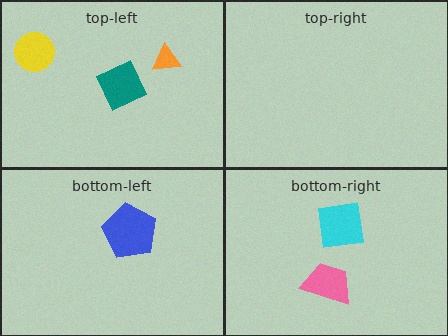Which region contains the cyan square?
The bottom-right region.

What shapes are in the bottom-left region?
The blue pentagon.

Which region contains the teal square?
The top-left region.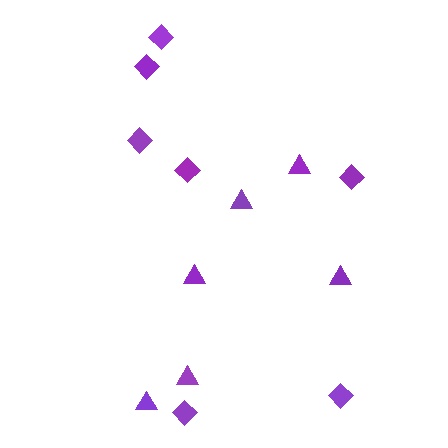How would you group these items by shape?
There are 2 groups: one group of triangles (6) and one group of diamonds (7).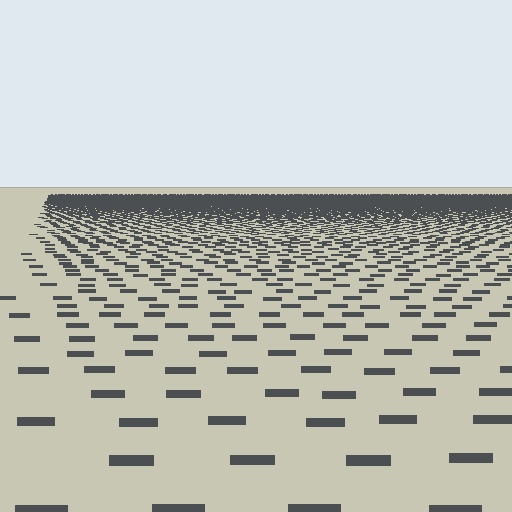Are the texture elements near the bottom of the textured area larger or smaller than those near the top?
Larger. Near the bottom, elements are closer to the viewer and appear at a bigger on-screen size.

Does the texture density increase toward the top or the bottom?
Density increases toward the top.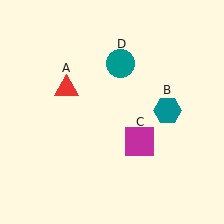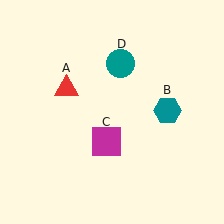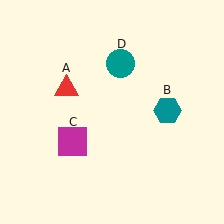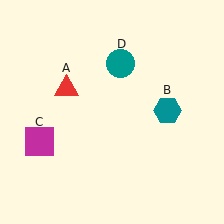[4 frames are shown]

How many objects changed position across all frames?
1 object changed position: magenta square (object C).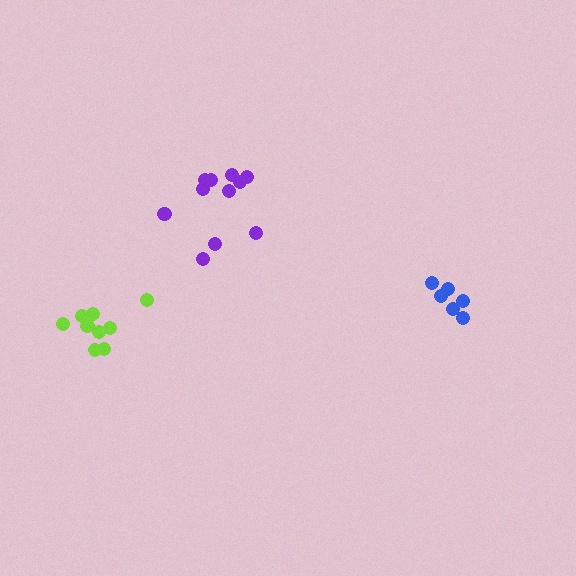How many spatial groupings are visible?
There are 3 spatial groupings.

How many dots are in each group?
Group 1: 11 dots, Group 2: 9 dots, Group 3: 6 dots (26 total).